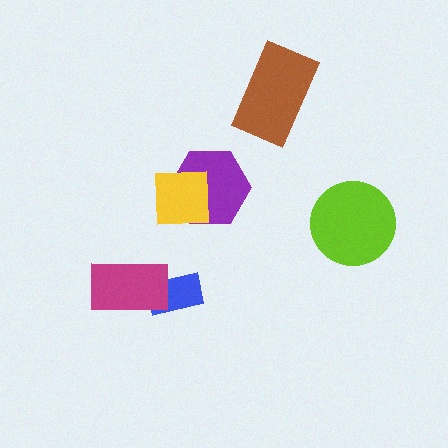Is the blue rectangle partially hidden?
Yes, it is partially covered by another shape.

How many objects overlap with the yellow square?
1 object overlaps with the yellow square.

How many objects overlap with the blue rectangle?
1 object overlaps with the blue rectangle.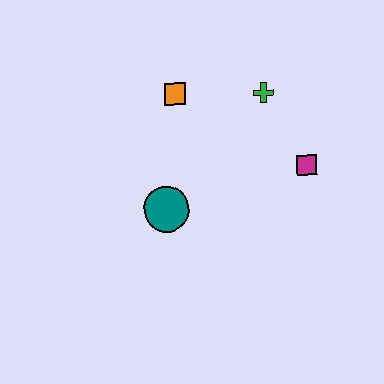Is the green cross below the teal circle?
No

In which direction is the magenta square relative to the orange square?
The magenta square is to the right of the orange square.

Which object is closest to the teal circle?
The orange square is closest to the teal circle.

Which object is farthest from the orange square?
The magenta square is farthest from the orange square.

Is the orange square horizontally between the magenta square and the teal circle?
Yes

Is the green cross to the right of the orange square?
Yes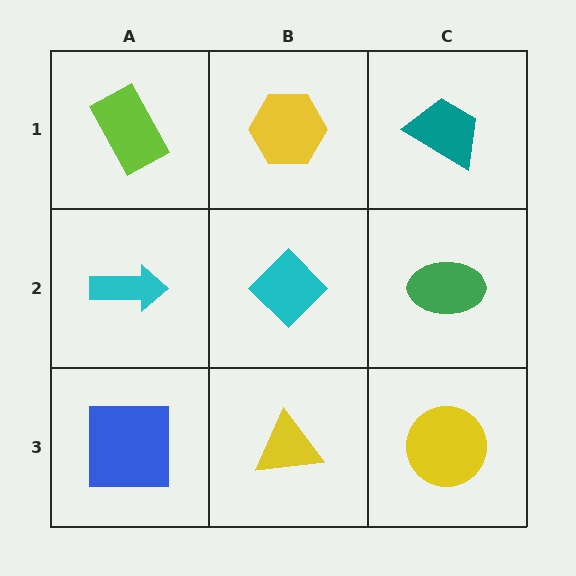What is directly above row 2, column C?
A teal trapezoid.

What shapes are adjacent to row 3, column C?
A green ellipse (row 2, column C), a yellow triangle (row 3, column B).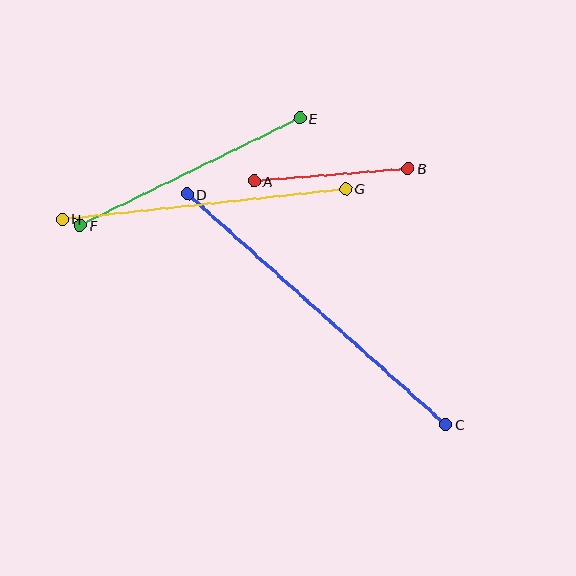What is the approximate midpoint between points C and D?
The midpoint is at approximately (316, 309) pixels.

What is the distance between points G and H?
The distance is approximately 286 pixels.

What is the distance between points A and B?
The distance is approximately 155 pixels.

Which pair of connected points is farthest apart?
Points C and D are farthest apart.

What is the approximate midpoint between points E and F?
The midpoint is at approximately (190, 172) pixels.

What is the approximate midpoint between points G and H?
The midpoint is at approximately (204, 204) pixels.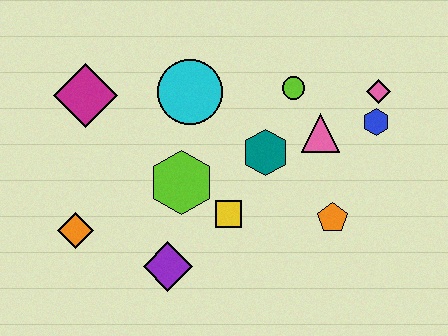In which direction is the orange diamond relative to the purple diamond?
The orange diamond is to the left of the purple diamond.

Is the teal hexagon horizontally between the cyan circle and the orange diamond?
No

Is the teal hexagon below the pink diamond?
Yes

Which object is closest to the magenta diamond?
The cyan circle is closest to the magenta diamond.